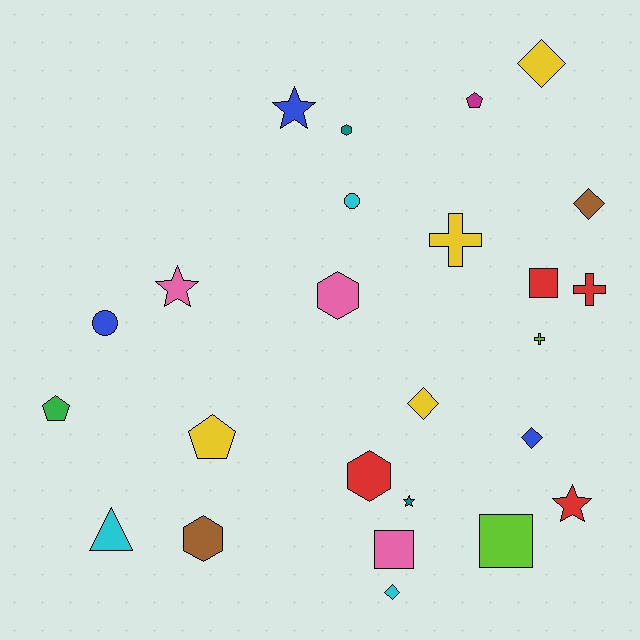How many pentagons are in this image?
There are 3 pentagons.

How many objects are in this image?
There are 25 objects.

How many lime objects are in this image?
There are 2 lime objects.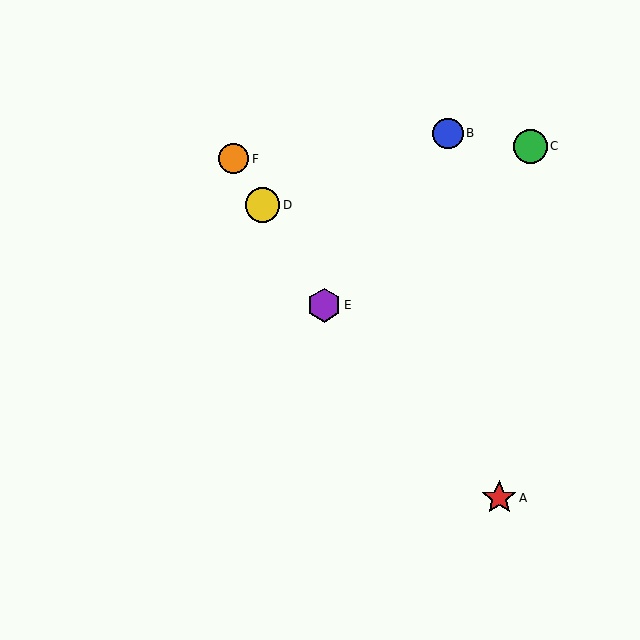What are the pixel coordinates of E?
Object E is at (324, 305).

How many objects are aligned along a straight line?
3 objects (D, E, F) are aligned along a straight line.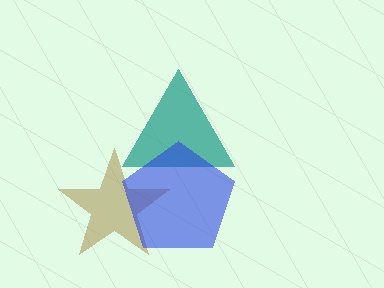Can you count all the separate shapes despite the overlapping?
Yes, there are 3 separate shapes.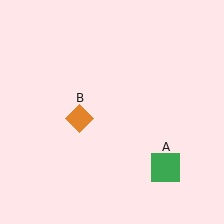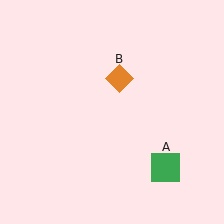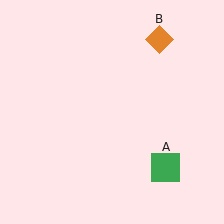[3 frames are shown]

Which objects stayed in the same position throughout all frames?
Green square (object A) remained stationary.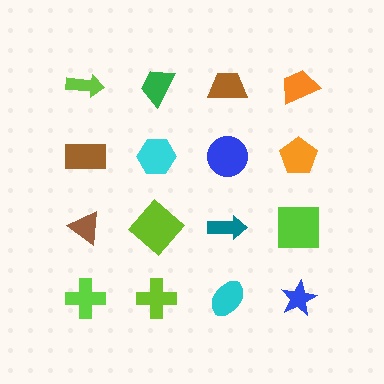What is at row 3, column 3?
A teal arrow.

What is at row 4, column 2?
A lime cross.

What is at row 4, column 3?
A cyan ellipse.